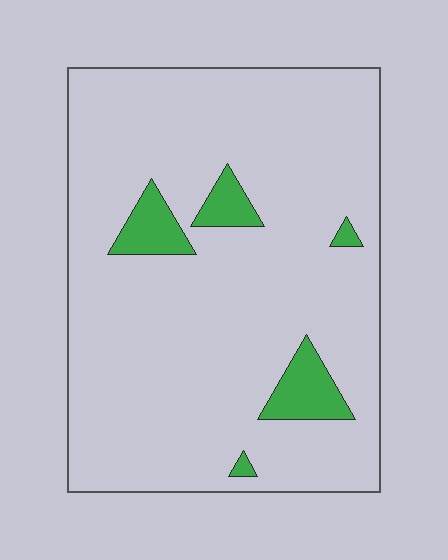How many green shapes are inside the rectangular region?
5.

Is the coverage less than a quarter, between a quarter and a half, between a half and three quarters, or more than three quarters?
Less than a quarter.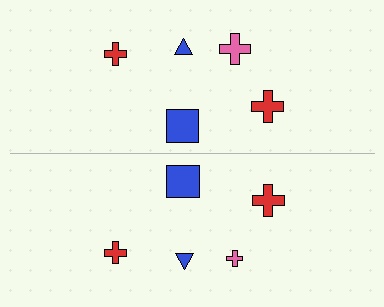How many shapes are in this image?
There are 10 shapes in this image.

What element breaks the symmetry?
The pink cross on the bottom side has a different size than its mirror counterpart.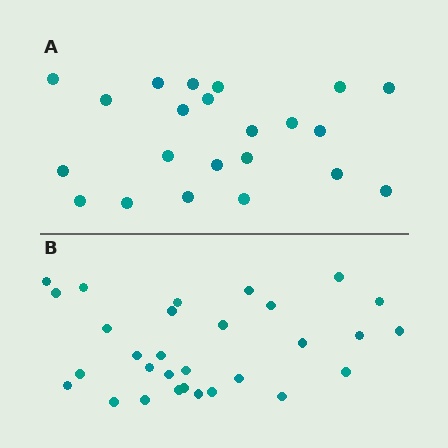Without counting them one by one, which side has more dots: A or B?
Region B (the bottom region) has more dots.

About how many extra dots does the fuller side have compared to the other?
Region B has roughly 8 or so more dots than region A.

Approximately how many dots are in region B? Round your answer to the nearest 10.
About 30 dots.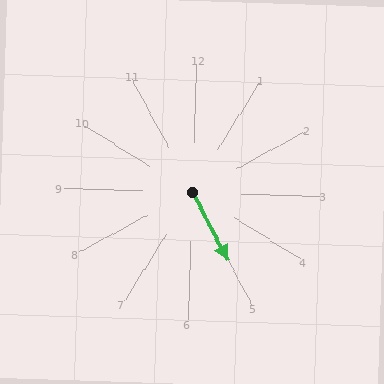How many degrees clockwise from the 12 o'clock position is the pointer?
Approximately 150 degrees.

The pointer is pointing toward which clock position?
Roughly 5 o'clock.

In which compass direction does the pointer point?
Southeast.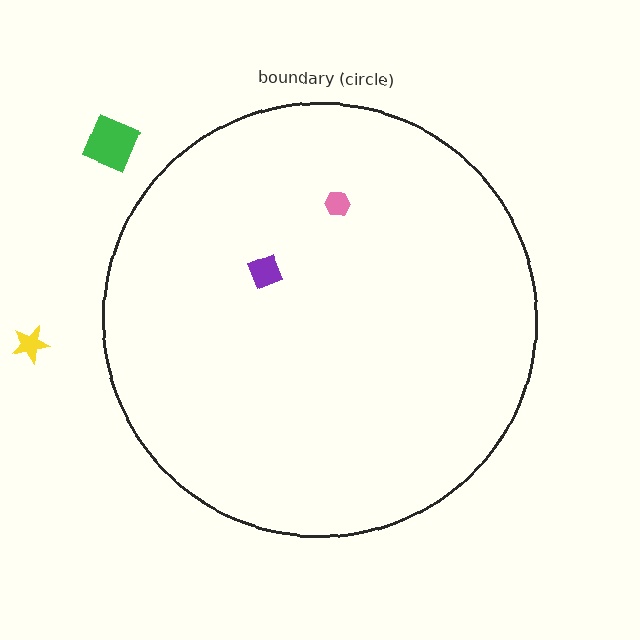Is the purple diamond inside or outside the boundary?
Inside.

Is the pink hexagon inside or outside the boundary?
Inside.